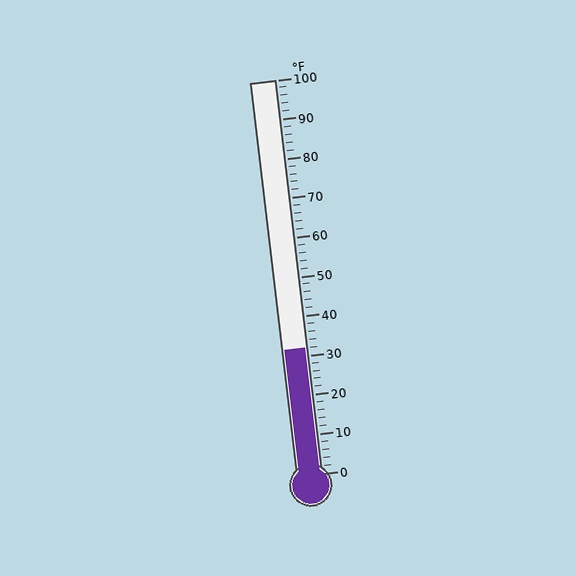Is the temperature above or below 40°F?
The temperature is below 40°F.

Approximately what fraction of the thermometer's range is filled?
The thermometer is filled to approximately 30% of its range.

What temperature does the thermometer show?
The thermometer shows approximately 32°F.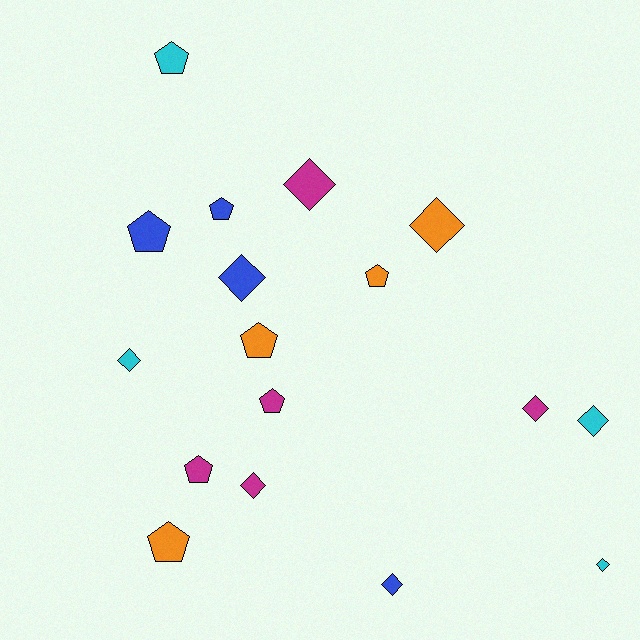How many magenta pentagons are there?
There are 2 magenta pentagons.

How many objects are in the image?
There are 17 objects.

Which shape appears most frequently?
Diamond, with 9 objects.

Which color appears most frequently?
Magenta, with 5 objects.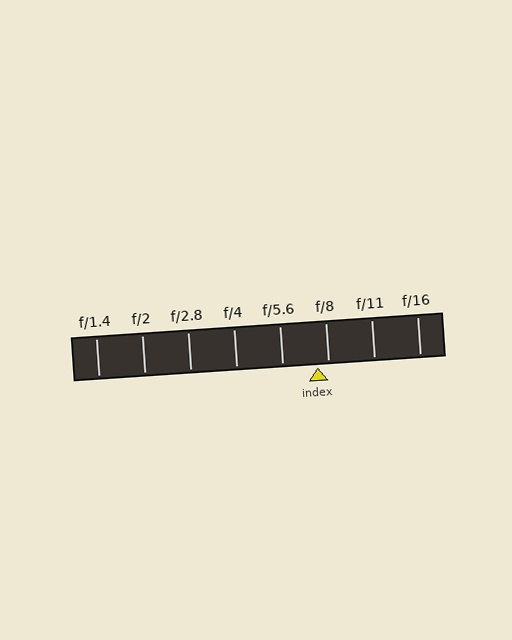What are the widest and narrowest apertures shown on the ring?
The widest aperture shown is f/1.4 and the narrowest is f/16.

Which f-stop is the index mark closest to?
The index mark is closest to f/8.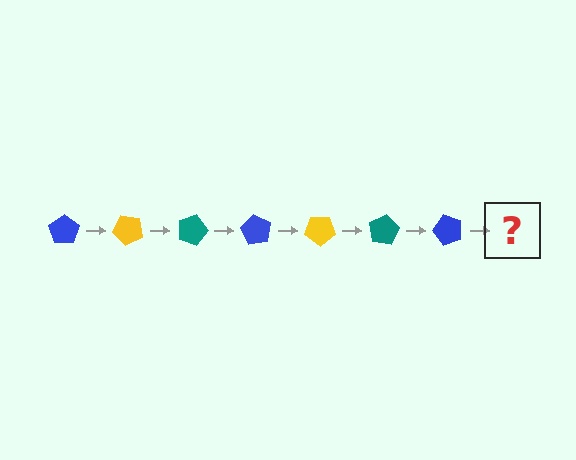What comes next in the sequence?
The next element should be a yellow pentagon, rotated 315 degrees from the start.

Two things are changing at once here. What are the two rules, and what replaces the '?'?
The two rules are that it rotates 45 degrees each step and the color cycles through blue, yellow, and teal. The '?' should be a yellow pentagon, rotated 315 degrees from the start.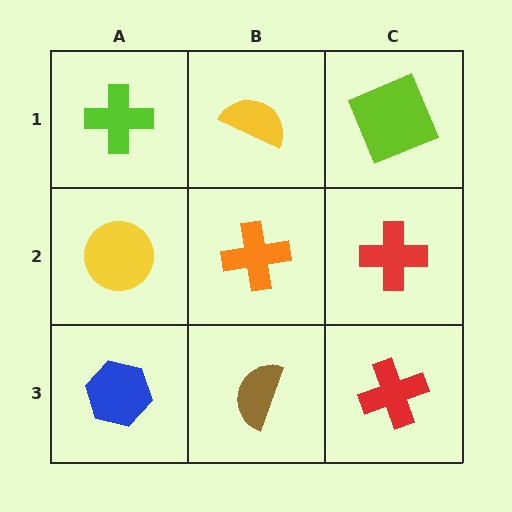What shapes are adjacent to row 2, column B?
A yellow semicircle (row 1, column B), a brown semicircle (row 3, column B), a yellow circle (row 2, column A), a red cross (row 2, column C).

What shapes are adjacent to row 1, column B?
An orange cross (row 2, column B), a lime cross (row 1, column A), a lime square (row 1, column C).